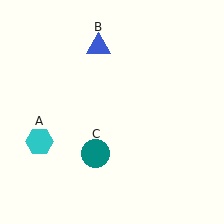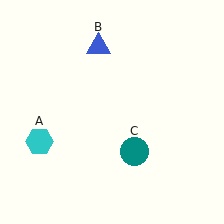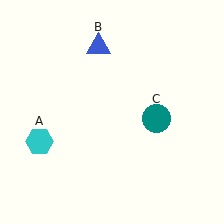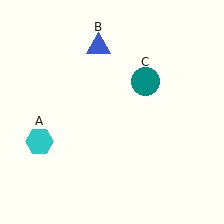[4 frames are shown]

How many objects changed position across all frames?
1 object changed position: teal circle (object C).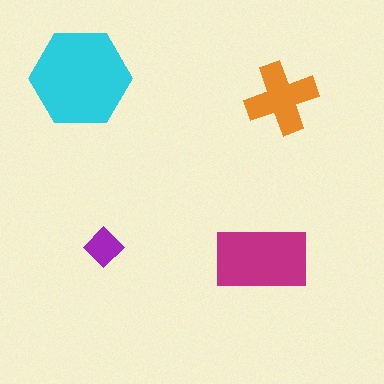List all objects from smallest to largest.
The purple diamond, the orange cross, the magenta rectangle, the cyan hexagon.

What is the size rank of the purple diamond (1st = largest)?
4th.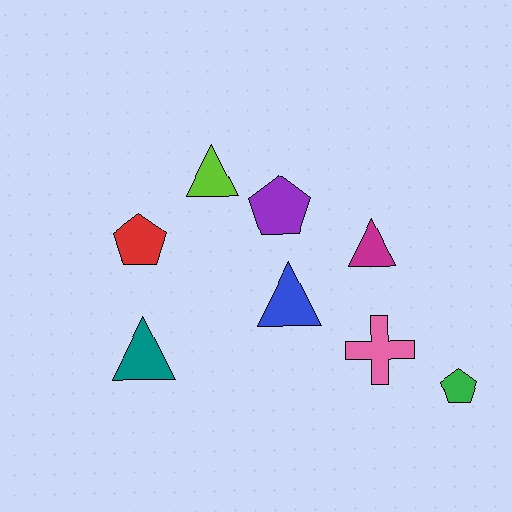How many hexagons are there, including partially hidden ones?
There are no hexagons.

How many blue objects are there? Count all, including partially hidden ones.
There is 1 blue object.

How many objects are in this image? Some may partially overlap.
There are 8 objects.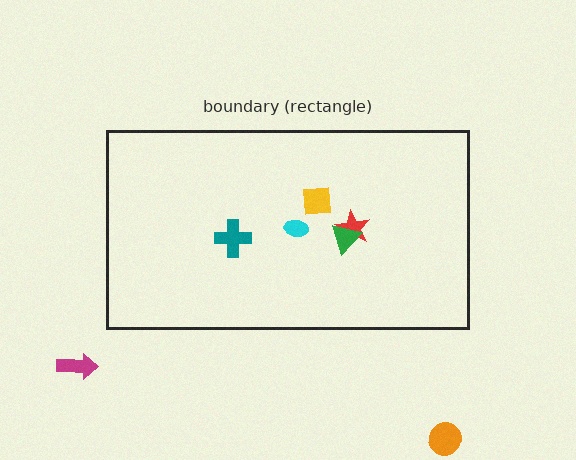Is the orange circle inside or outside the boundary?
Outside.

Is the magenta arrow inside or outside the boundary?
Outside.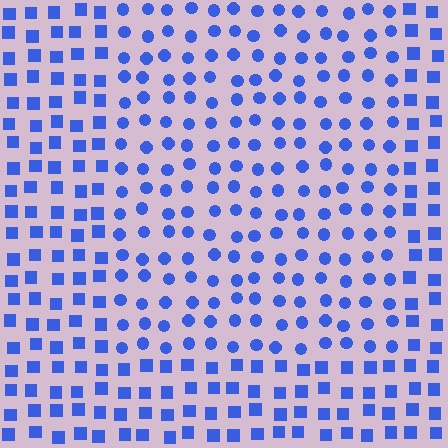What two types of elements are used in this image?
The image uses circles inside the rectangle region and squares outside it.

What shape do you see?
I see a rectangle.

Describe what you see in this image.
The image is filled with small blue elements arranged in a uniform grid. A rectangle-shaped region contains circles, while the surrounding area contains squares. The boundary is defined purely by the change in element shape.